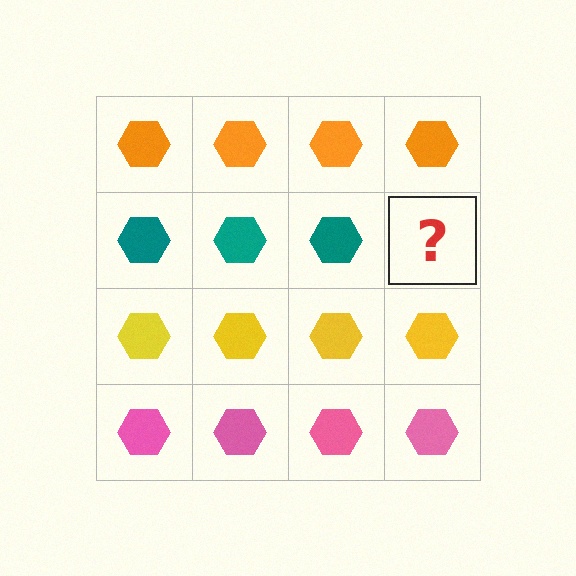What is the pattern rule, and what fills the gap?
The rule is that each row has a consistent color. The gap should be filled with a teal hexagon.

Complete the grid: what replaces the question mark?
The question mark should be replaced with a teal hexagon.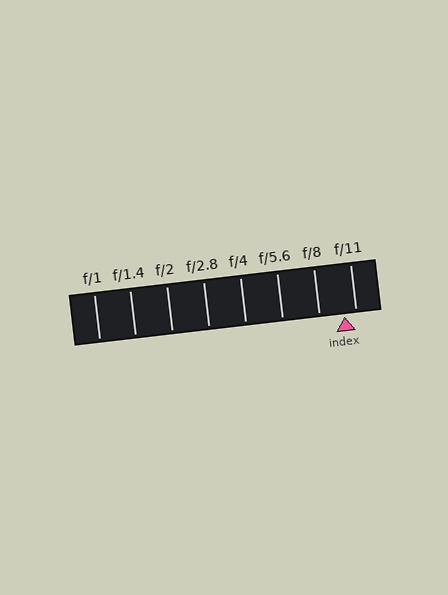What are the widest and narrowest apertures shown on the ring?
The widest aperture shown is f/1 and the narrowest is f/11.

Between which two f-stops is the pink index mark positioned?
The index mark is between f/8 and f/11.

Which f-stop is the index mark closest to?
The index mark is closest to f/11.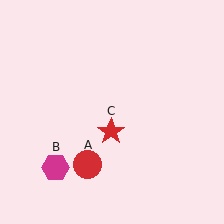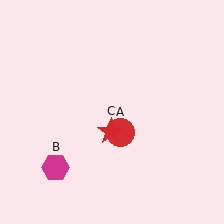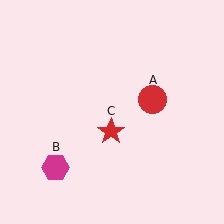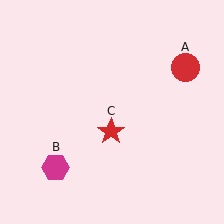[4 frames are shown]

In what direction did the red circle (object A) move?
The red circle (object A) moved up and to the right.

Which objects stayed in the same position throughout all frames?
Magenta hexagon (object B) and red star (object C) remained stationary.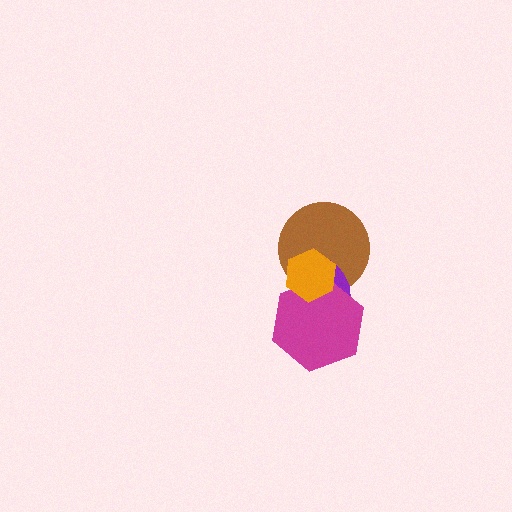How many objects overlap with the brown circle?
3 objects overlap with the brown circle.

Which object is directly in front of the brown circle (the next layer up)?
The purple ellipse is directly in front of the brown circle.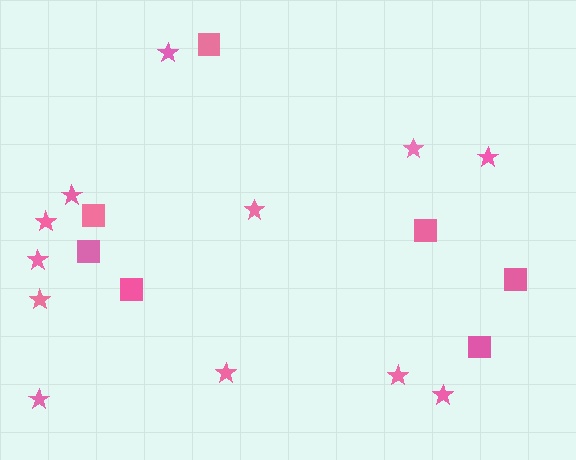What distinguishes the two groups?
There are 2 groups: one group of squares (7) and one group of stars (12).